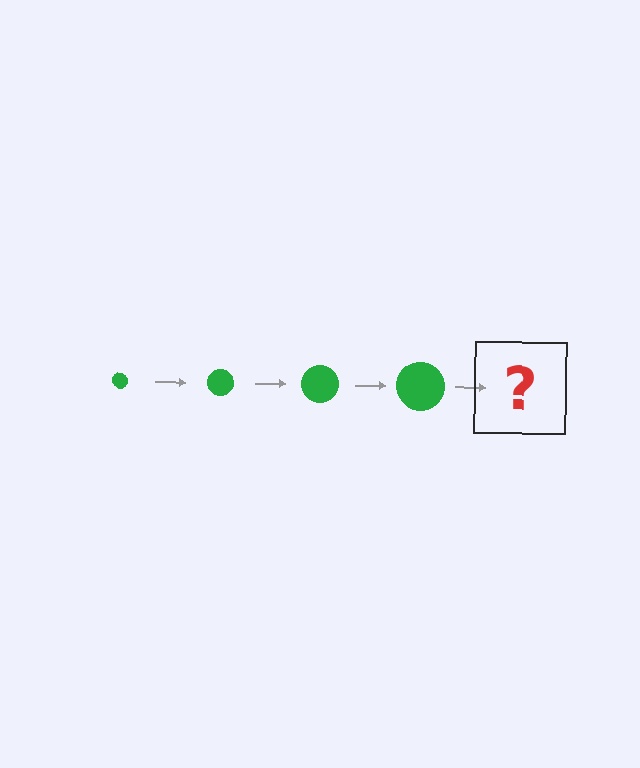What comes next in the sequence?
The next element should be a green circle, larger than the previous one.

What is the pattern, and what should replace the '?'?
The pattern is that the circle gets progressively larger each step. The '?' should be a green circle, larger than the previous one.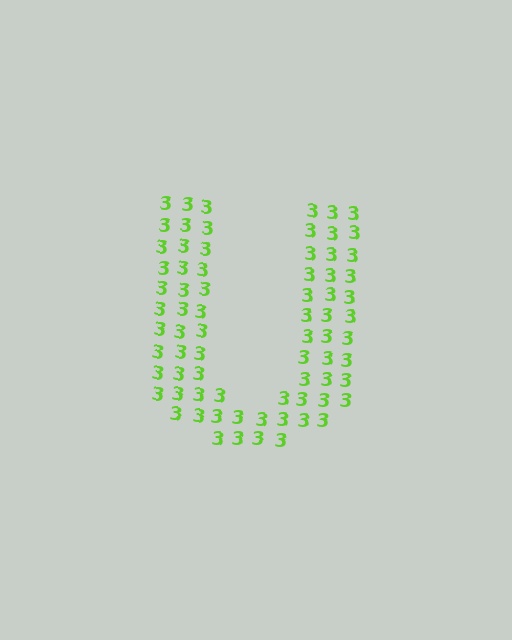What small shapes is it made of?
It is made of small digit 3's.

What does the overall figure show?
The overall figure shows the letter U.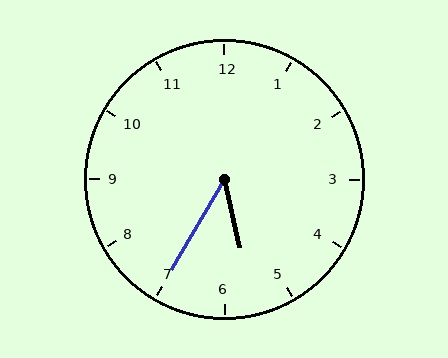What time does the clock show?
5:35.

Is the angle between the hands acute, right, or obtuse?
It is acute.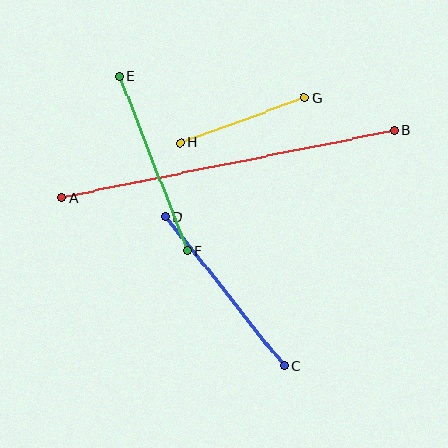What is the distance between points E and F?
The distance is approximately 187 pixels.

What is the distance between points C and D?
The distance is approximately 191 pixels.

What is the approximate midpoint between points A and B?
The midpoint is at approximately (228, 164) pixels.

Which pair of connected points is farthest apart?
Points A and B are farthest apart.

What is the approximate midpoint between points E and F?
The midpoint is at approximately (153, 164) pixels.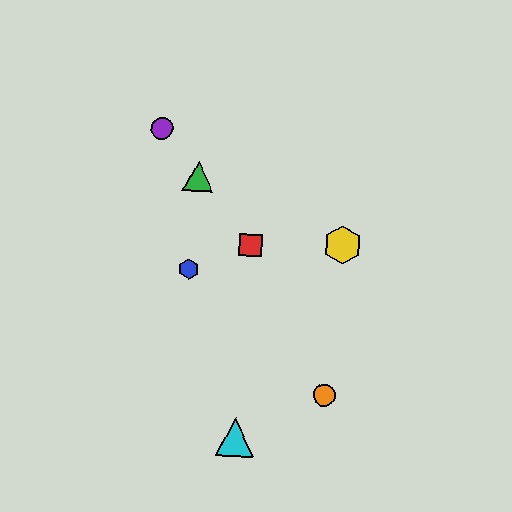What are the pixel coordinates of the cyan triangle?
The cyan triangle is at (235, 437).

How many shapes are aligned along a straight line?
3 shapes (the red square, the green triangle, the purple circle) are aligned along a straight line.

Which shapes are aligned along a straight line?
The red square, the green triangle, the purple circle are aligned along a straight line.